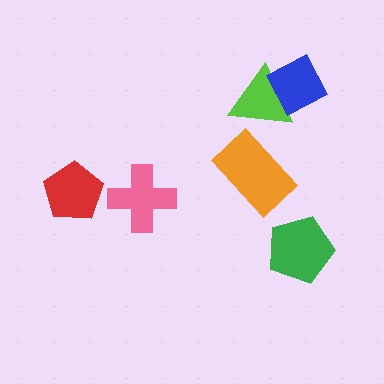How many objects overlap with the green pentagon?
0 objects overlap with the green pentagon.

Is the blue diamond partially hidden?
No, no other shape covers it.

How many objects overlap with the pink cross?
0 objects overlap with the pink cross.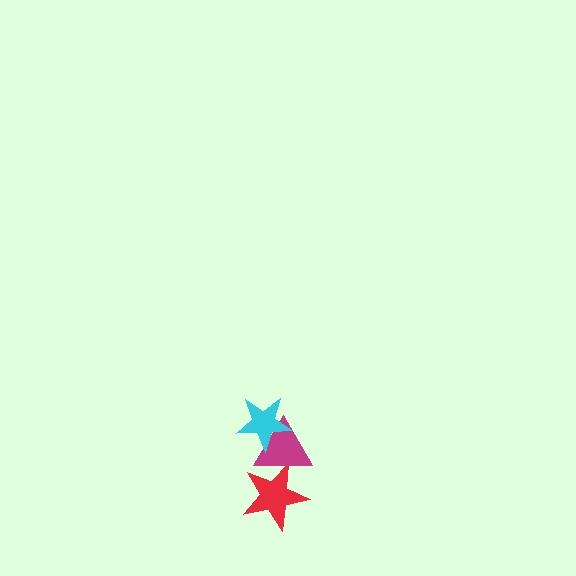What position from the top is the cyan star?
The cyan star is 1st from the top.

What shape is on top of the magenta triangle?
The cyan star is on top of the magenta triangle.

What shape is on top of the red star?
The magenta triangle is on top of the red star.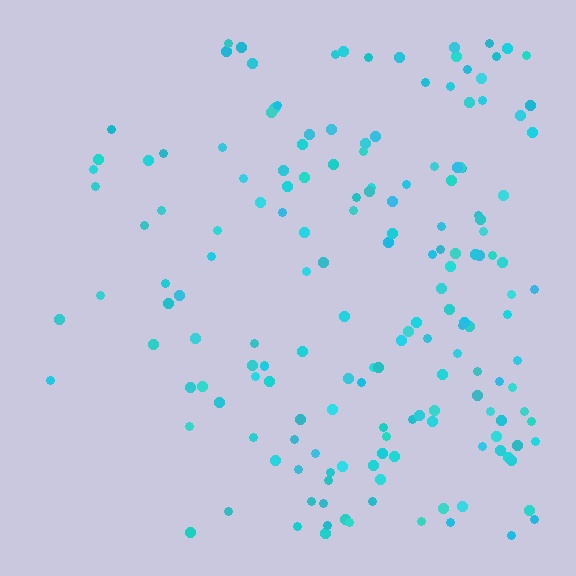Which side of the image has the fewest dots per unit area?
The left.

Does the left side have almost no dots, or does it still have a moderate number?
Still a moderate number, just noticeably fewer than the right.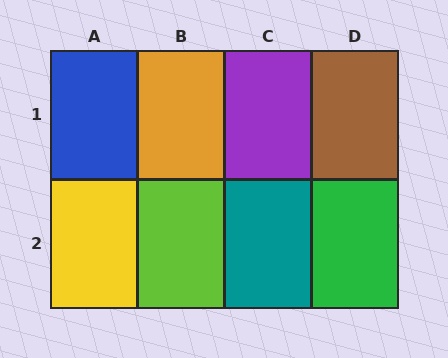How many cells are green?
1 cell is green.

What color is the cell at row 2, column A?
Yellow.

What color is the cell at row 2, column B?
Lime.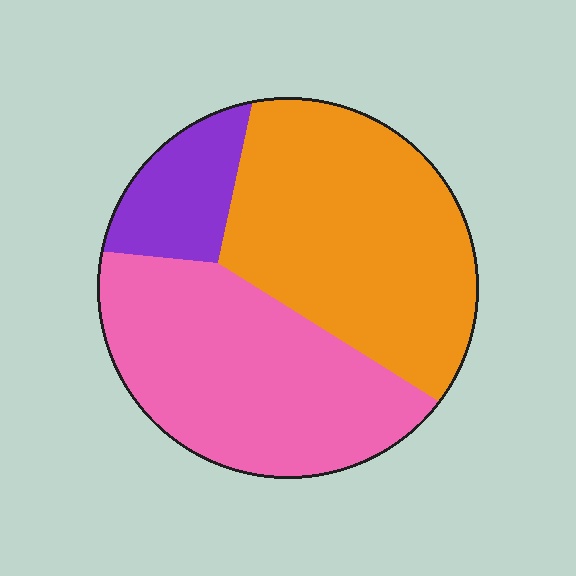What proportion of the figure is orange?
Orange covers roughly 45% of the figure.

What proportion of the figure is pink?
Pink covers about 40% of the figure.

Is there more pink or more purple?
Pink.